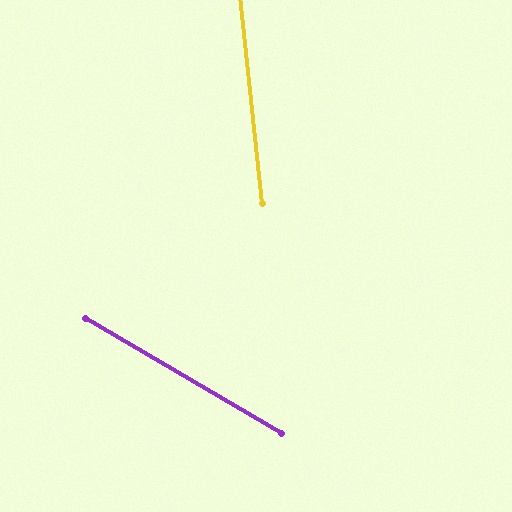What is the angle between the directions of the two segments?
Approximately 54 degrees.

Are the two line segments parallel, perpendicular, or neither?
Neither parallel nor perpendicular — they differ by about 54°.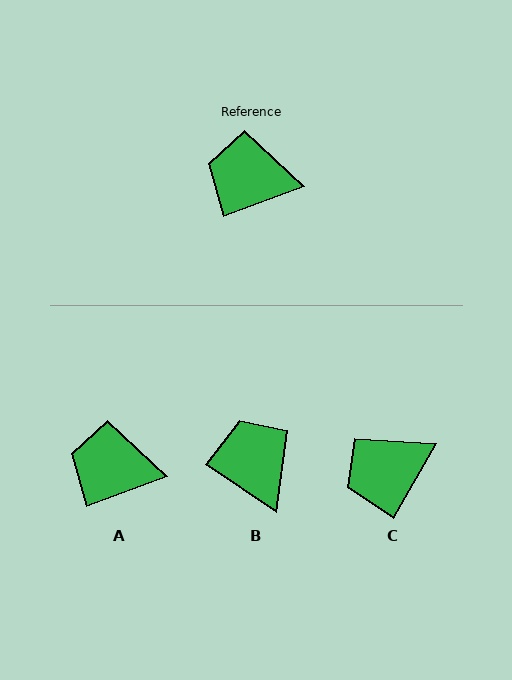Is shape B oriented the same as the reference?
No, it is off by about 54 degrees.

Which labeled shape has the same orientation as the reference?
A.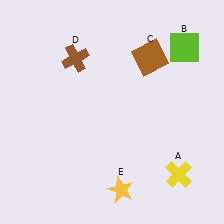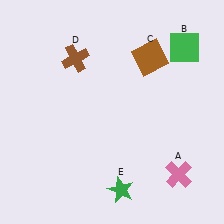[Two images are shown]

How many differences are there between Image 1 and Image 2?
There are 3 differences between the two images.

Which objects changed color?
A changed from yellow to pink. B changed from lime to green. E changed from yellow to green.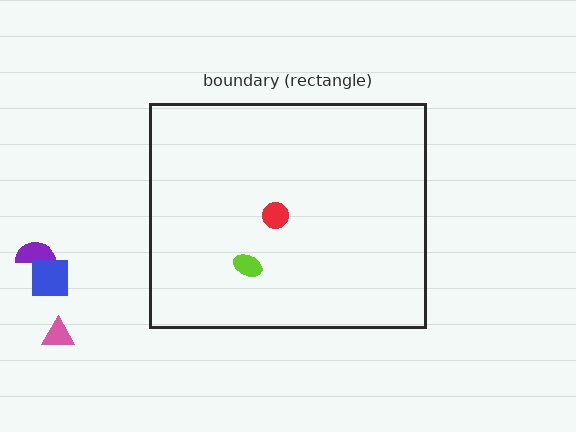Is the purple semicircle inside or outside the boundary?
Outside.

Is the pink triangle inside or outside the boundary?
Outside.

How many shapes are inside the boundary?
2 inside, 3 outside.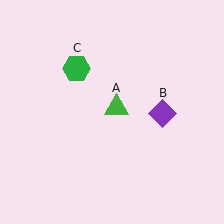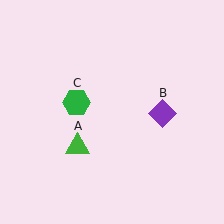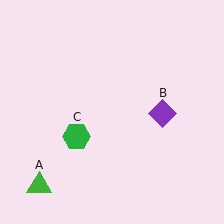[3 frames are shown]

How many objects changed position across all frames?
2 objects changed position: green triangle (object A), green hexagon (object C).